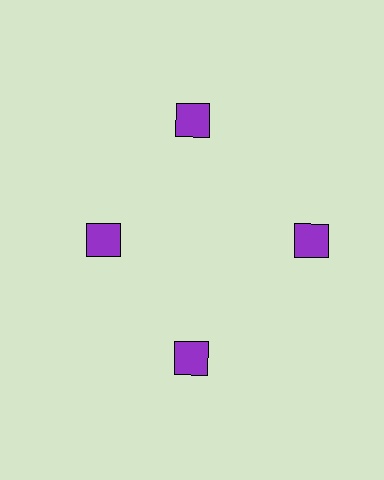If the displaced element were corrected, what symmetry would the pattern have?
It would have 4-fold rotational symmetry — the pattern would map onto itself every 90 degrees.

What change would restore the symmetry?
The symmetry would be restored by moving it outward, back onto the ring so that all 4 squares sit at equal angles and equal distance from the center.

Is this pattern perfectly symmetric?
No. The 4 purple squares are arranged in a ring, but one element near the 9 o'clock position is pulled inward toward the center, breaking the 4-fold rotational symmetry.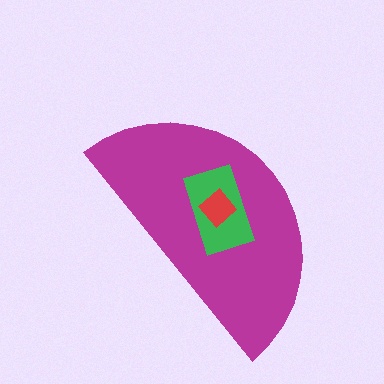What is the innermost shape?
The red diamond.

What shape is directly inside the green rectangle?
The red diamond.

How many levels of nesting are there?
3.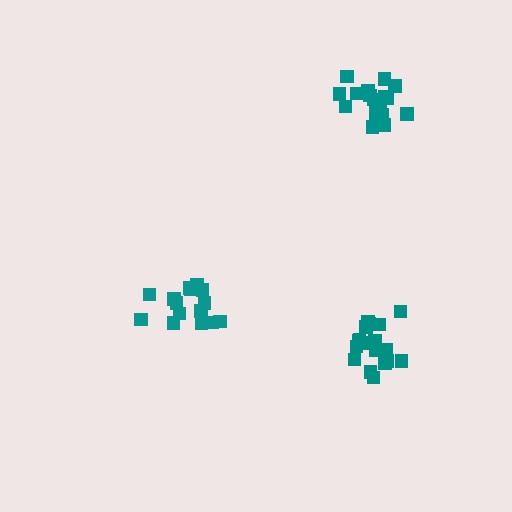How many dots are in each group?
Group 1: 15 dots, Group 2: 18 dots, Group 3: 17 dots (50 total).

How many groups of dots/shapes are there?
There are 3 groups.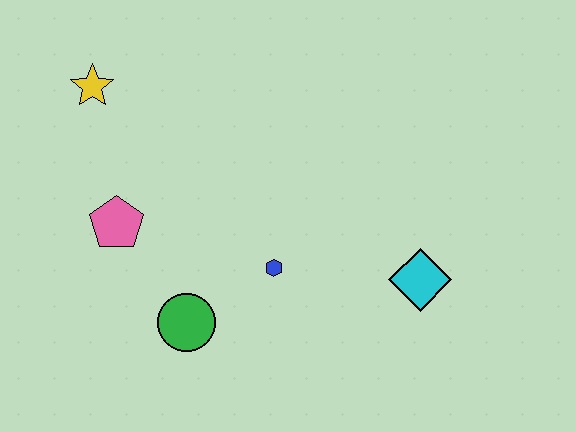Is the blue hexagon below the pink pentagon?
Yes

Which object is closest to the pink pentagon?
The green circle is closest to the pink pentagon.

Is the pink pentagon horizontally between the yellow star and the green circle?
Yes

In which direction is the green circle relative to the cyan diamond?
The green circle is to the left of the cyan diamond.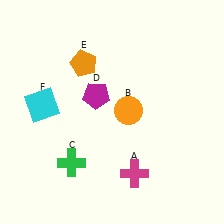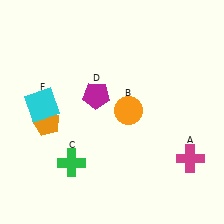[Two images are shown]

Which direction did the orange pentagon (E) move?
The orange pentagon (E) moved down.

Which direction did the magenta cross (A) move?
The magenta cross (A) moved right.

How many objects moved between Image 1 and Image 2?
2 objects moved between the two images.